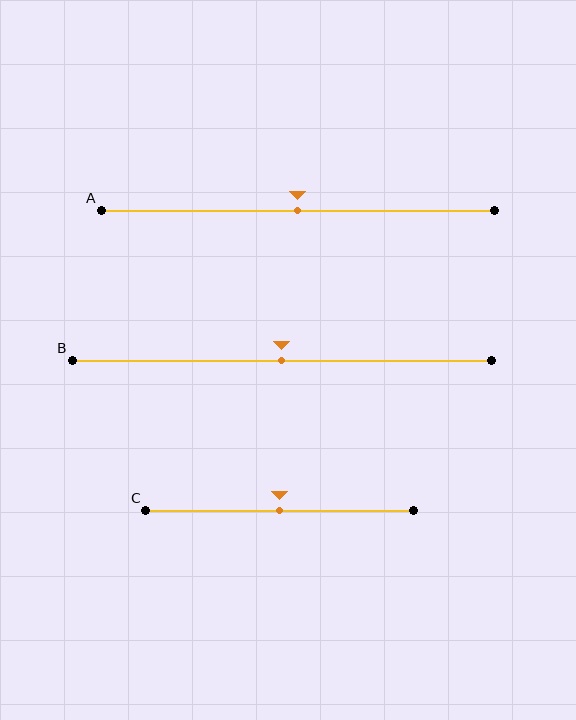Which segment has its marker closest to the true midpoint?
Segment A has its marker closest to the true midpoint.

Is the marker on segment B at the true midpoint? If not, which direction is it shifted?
Yes, the marker on segment B is at the true midpoint.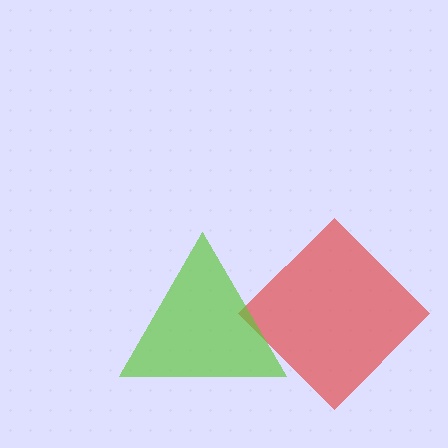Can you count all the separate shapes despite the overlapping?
Yes, there are 2 separate shapes.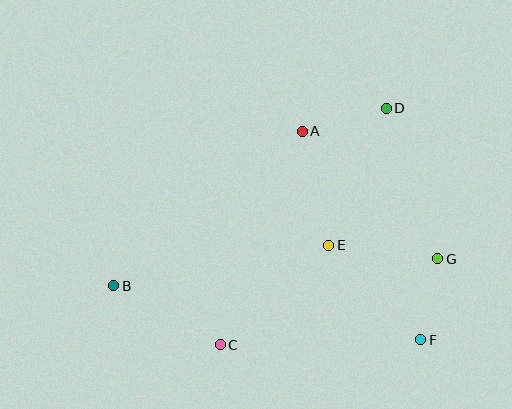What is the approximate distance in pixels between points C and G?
The distance between C and G is approximately 234 pixels.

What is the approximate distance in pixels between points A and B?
The distance between A and B is approximately 244 pixels.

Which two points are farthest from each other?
Points B and G are farthest from each other.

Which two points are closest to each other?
Points F and G are closest to each other.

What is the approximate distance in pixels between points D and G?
The distance between D and G is approximately 159 pixels.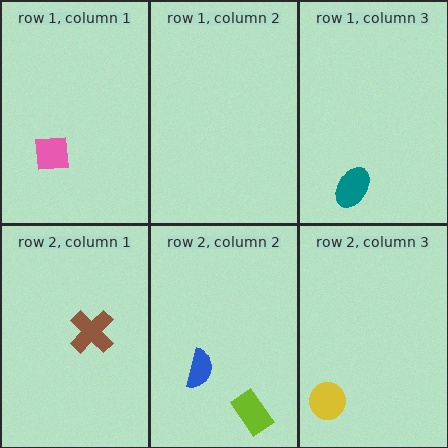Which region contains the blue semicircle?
The row 2, column 2 region.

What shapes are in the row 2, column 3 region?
The yellow circle.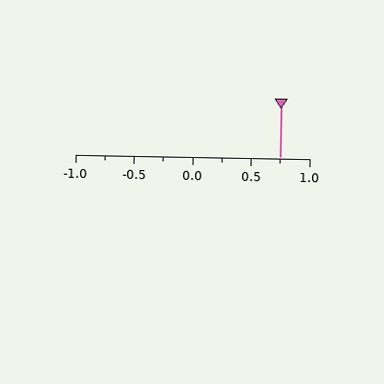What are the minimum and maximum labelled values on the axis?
The axis runs from -1.0 to 1.0.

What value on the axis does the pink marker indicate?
The marker indicates approximately 0.75.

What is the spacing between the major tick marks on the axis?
The major ticks are spaced 0.5 apart.